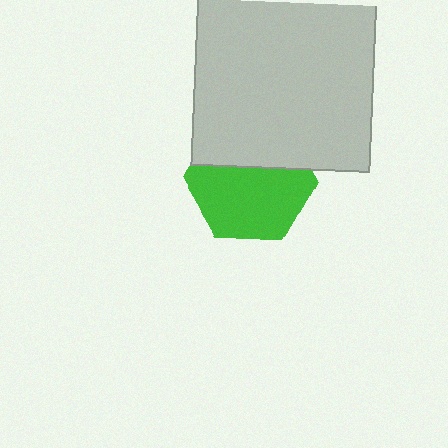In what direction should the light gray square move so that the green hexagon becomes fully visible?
The light gray square should move up. That is the shortest direction to clear the overlap and leave the green hexagon fully visible.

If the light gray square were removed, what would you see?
You would see the complete green hexagon.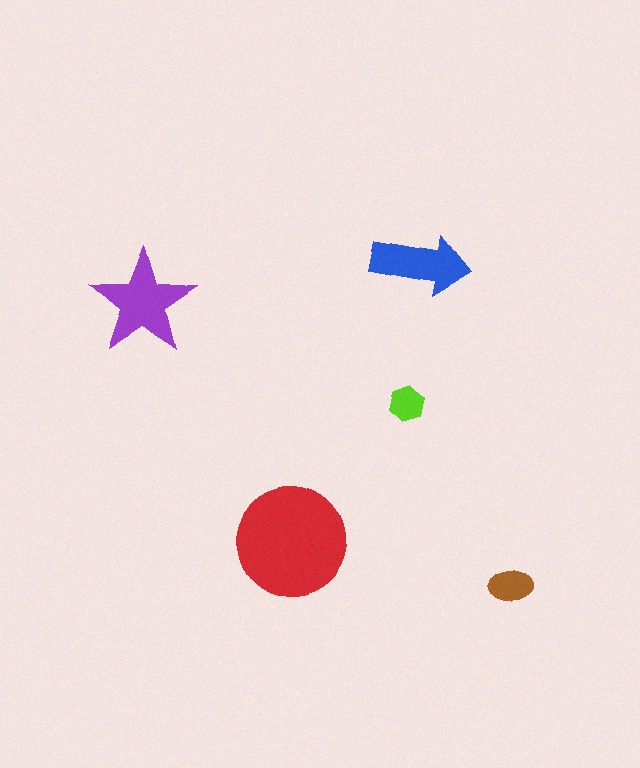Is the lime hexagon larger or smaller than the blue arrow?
Smaller.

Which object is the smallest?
The lime hexagon.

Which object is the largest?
The red circle.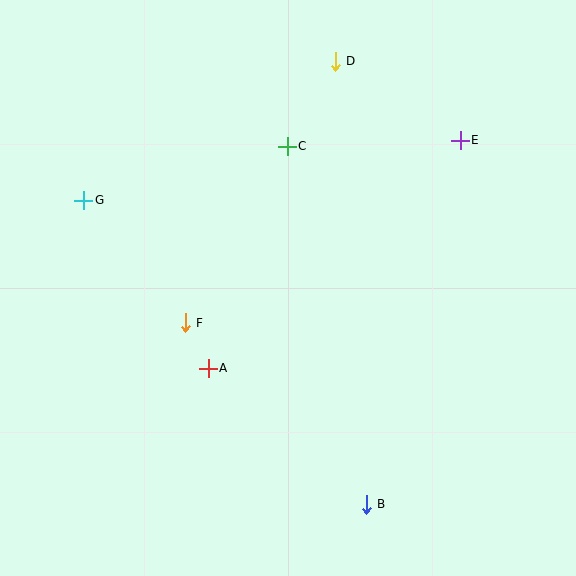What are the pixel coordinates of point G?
Point G is at (84, 200).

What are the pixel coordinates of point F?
Point F is at (185, 323).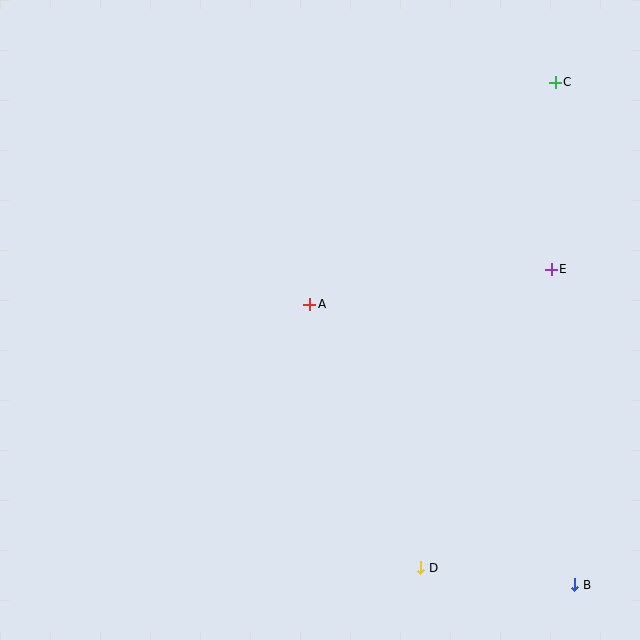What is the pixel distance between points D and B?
The distance between D and B is 155 pixels.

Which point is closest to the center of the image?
Point A at (310, 304) is closest to the center.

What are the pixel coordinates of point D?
Point D is at (421, 568).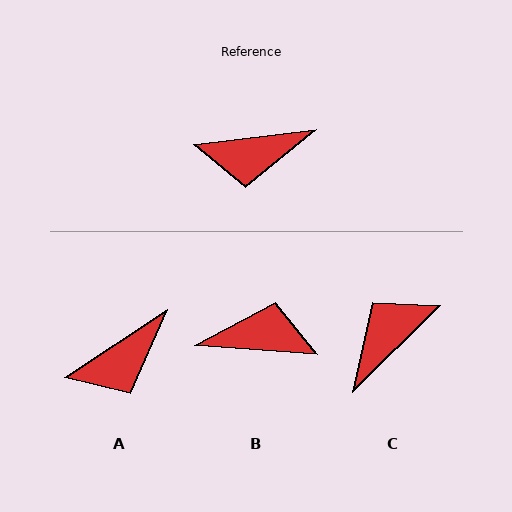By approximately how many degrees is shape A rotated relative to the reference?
Approximately 26 degrees counter-clockwise.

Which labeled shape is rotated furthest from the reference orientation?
B, about 169 degrees away.